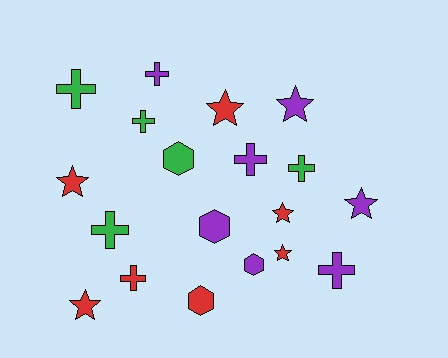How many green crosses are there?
There are 4 green crosses.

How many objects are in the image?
There are 19 objects.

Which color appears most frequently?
Purple, with 7 objects.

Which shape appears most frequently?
Cross, with 8 objects.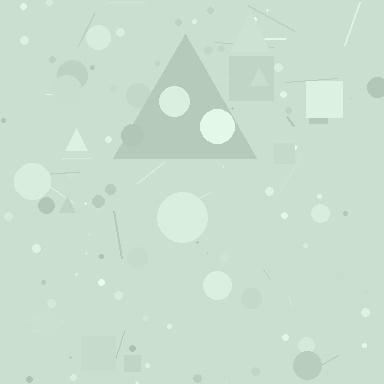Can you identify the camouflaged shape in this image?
The camouflaged shape is a triangle.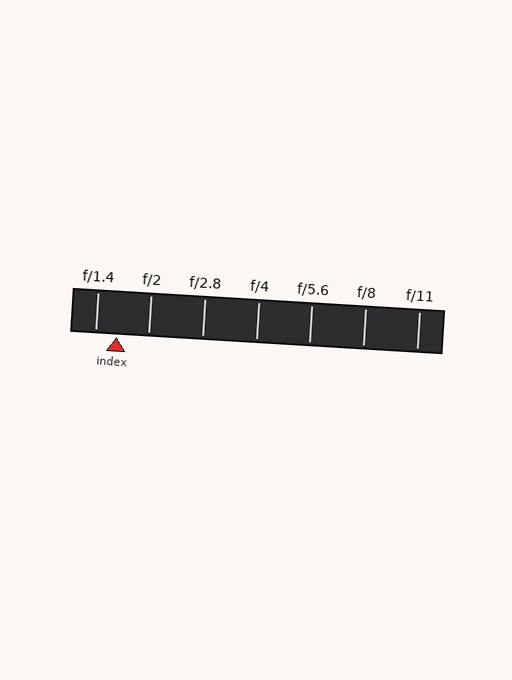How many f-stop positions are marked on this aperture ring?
There are 7 f-stop positions marked.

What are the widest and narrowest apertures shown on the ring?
The widest aperture shown is f/1.4 and the narrowest is f/11.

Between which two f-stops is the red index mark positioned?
The index mark is between f/1.4 and f/2.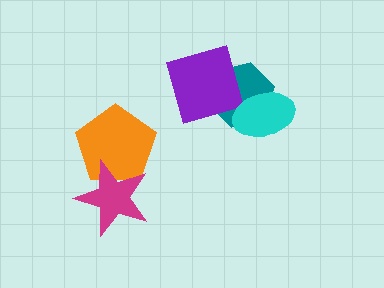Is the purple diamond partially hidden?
Yes, it is partially covered by another shape.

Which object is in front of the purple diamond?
The cyan ellipse is in front of the purple diamond.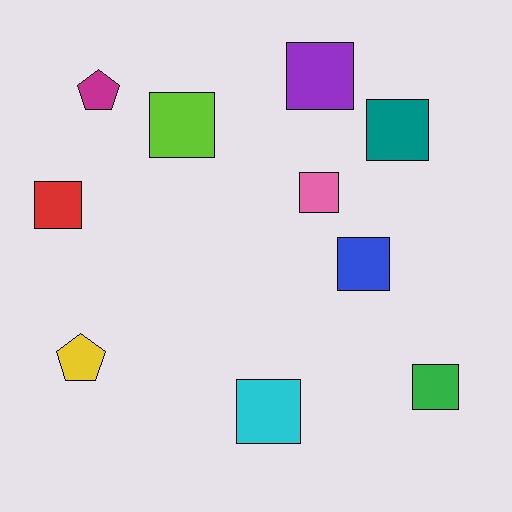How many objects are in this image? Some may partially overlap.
There are 10 objects.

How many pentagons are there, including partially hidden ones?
There are 2 pentagons.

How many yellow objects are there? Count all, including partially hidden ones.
There is 1 yellow object.